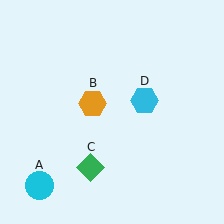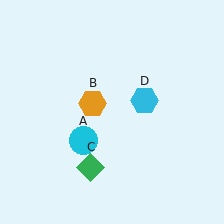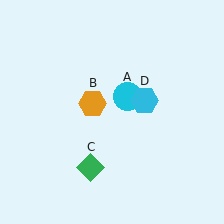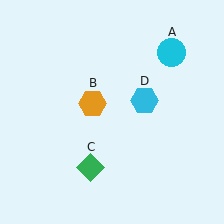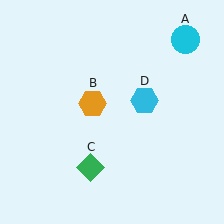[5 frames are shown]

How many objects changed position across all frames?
1 object changed position: cyan circle (object A).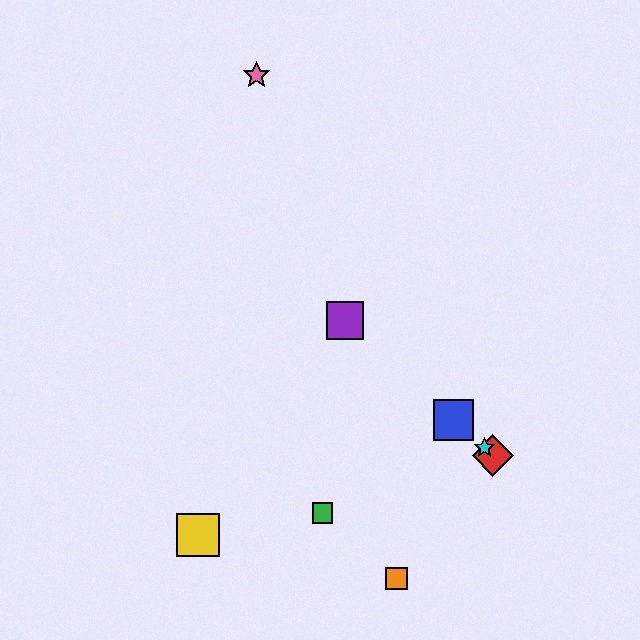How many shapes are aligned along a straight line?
4 shapes (the red diamond, the blue square, the purple square, the cyan star) are aligned along a straight line.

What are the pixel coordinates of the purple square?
The purple square is at (345, 321).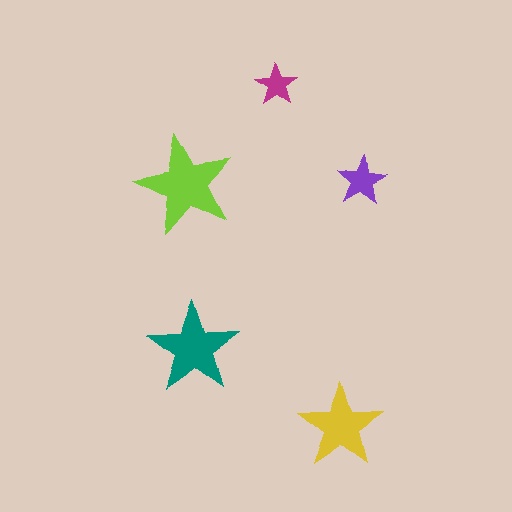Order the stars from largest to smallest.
the lime one, the teal one, the yellow one, the purple one, the magenta one.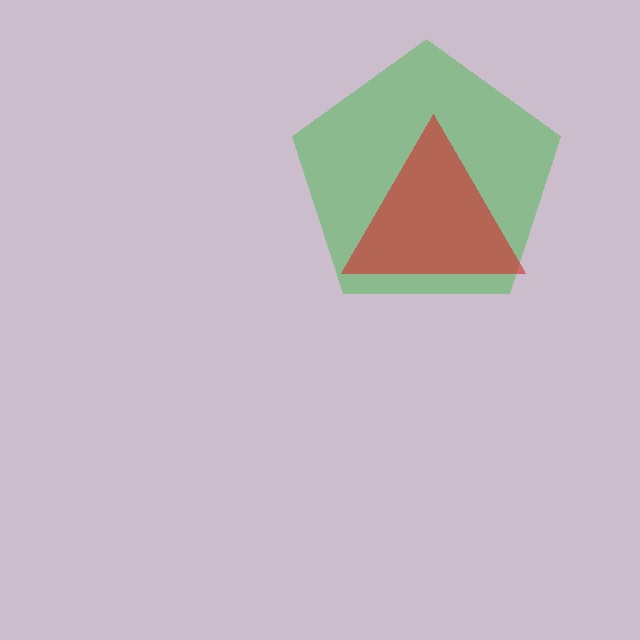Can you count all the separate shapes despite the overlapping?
Yes, there are 2 separate shapes.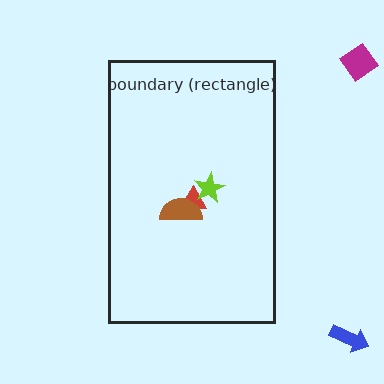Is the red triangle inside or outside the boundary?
Inside.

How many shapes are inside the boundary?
3 inside, 2 outside.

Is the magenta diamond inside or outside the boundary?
Outside.